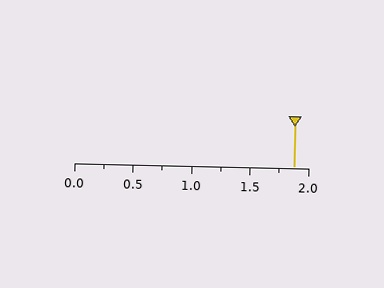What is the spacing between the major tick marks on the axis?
The major ticks are spaced 0.5 apart.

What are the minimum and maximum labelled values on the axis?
The axis runs from 0.0 to 2.0.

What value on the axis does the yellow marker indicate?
The marker indicates approximately 1.88.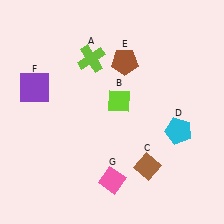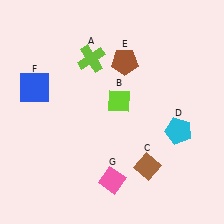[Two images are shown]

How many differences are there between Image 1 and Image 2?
There is 1 difference between the two images.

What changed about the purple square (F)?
In Image 1, F is purple. In Image 2, it changed to blue.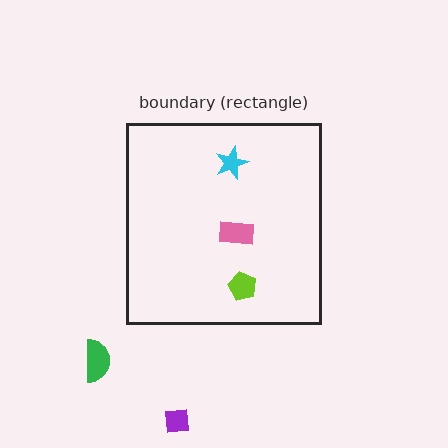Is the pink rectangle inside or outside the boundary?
Inside.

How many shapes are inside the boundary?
3 inside, 2 outside.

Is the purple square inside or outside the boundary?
Outside.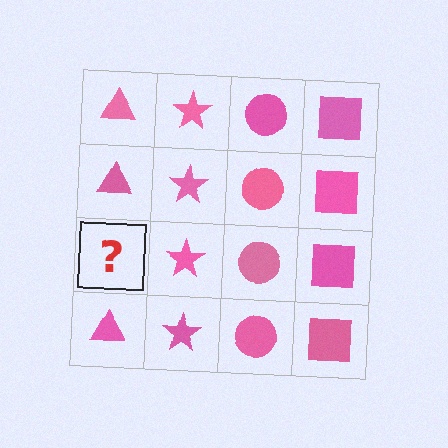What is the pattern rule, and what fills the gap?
The rule is that each column has a consistent shape. The gap should be filled with a pink triangle.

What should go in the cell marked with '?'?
The missing cell should contain a pink triangle.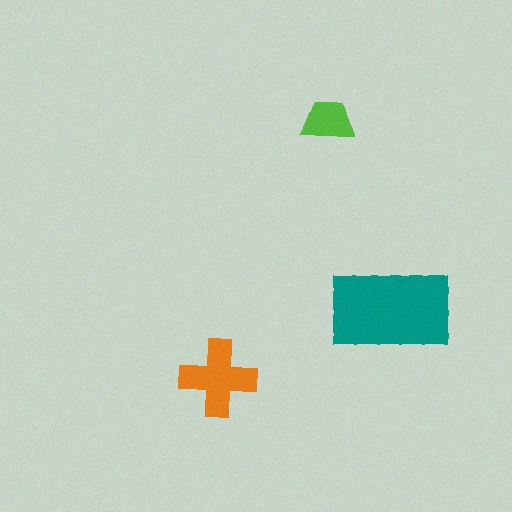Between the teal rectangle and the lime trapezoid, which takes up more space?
The teal rectangle.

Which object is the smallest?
The lime trapezoid.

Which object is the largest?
The teal rectangle.